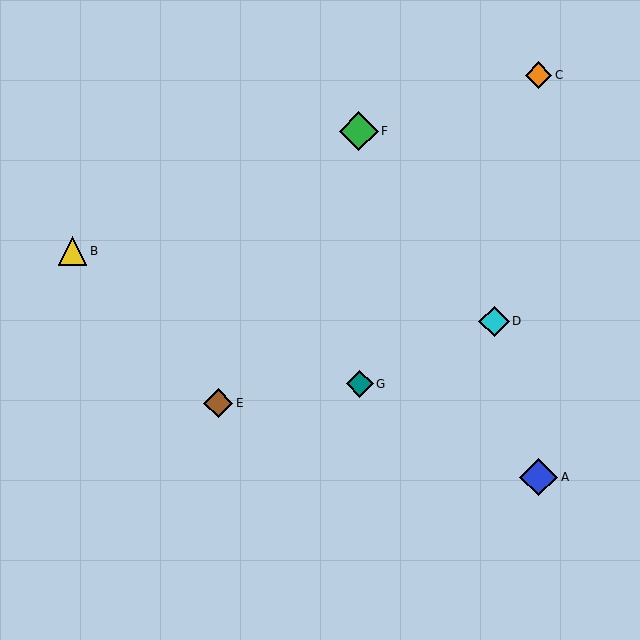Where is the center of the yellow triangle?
The center of the yellow triangle is at (73, 251).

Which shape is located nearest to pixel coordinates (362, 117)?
The green diamond (labeled F) at (359, 131) is nearest to that location.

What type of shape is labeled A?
Shape A is a blue diamond.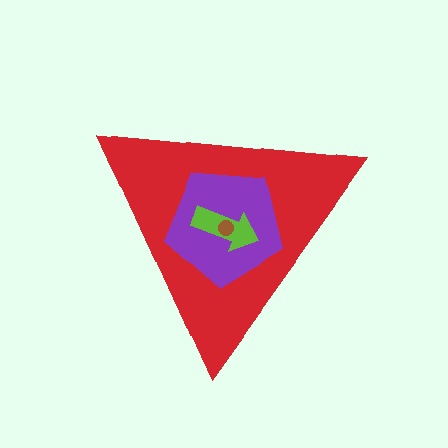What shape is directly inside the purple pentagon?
The lime arrow.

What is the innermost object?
The brown circle.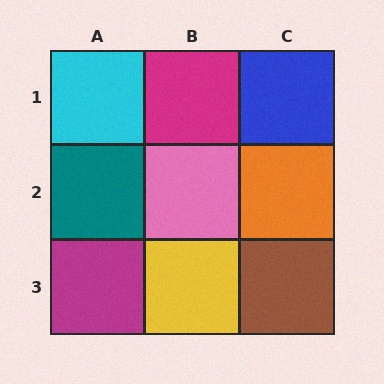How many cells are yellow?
1 cell is yellow.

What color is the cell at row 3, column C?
Brown.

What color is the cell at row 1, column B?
Magenta.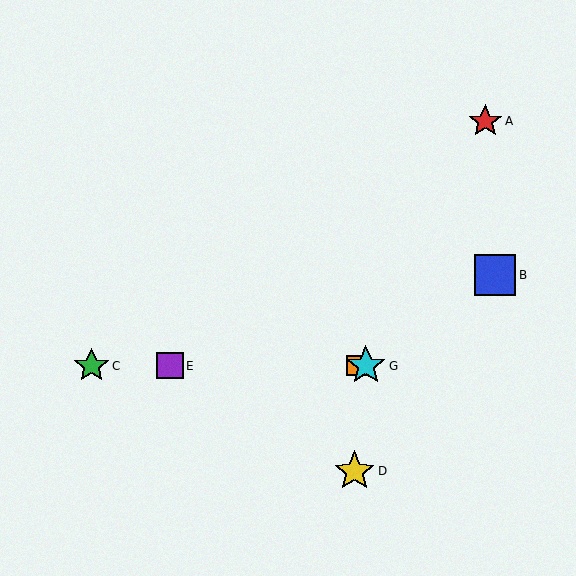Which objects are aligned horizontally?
Objects C, E, F, G are aligned horizontally.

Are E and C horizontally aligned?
Yes, both are at y≈366.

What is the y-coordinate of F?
Object F is at y≈366.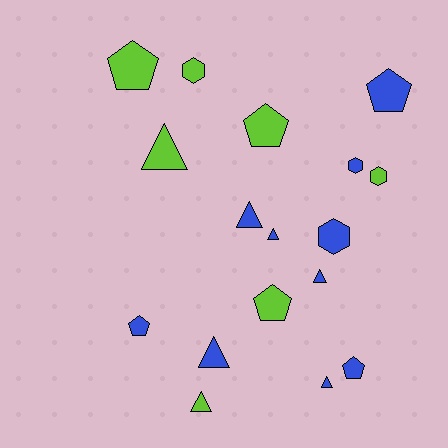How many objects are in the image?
There are 17 objects.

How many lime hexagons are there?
There are 2 lime hexagons.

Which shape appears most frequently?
Triangle, with 7 objects.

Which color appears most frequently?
Blue, with 10 objects.